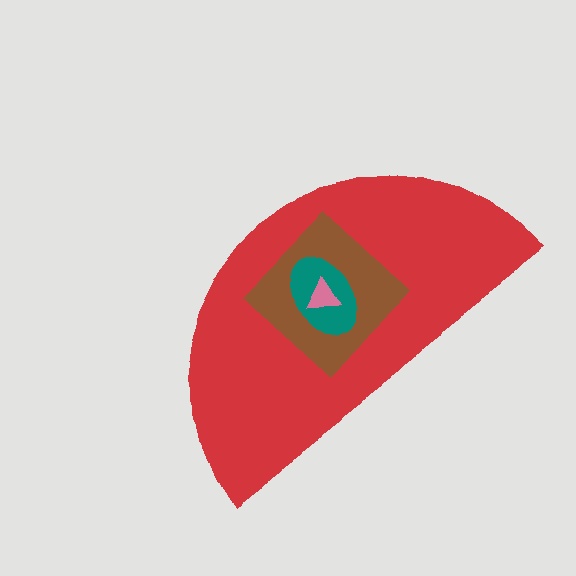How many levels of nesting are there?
4.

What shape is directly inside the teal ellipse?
The pink triangle.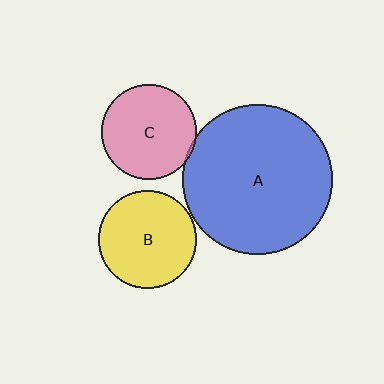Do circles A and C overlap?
Yes.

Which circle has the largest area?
Circle A (blue).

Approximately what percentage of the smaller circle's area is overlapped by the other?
Approximately 5%.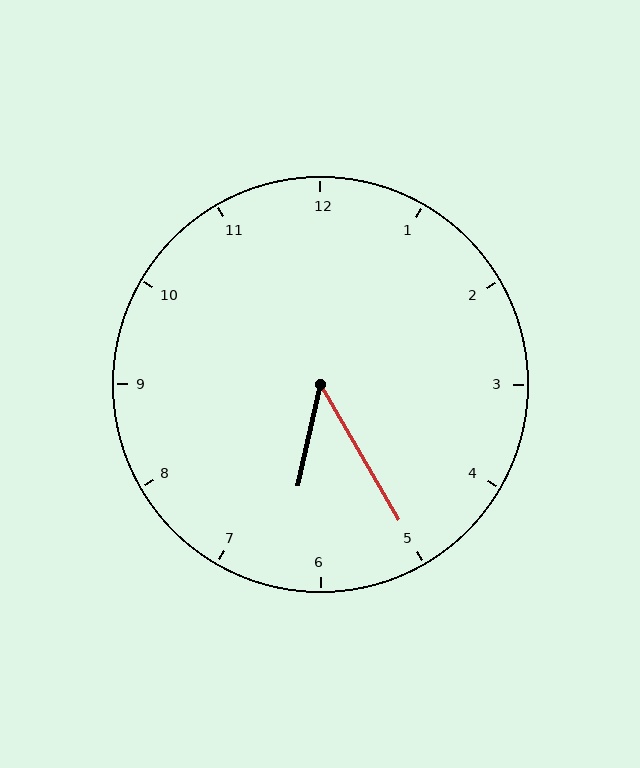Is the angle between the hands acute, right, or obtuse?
It is acute.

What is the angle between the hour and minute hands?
Approximately 42 degrees.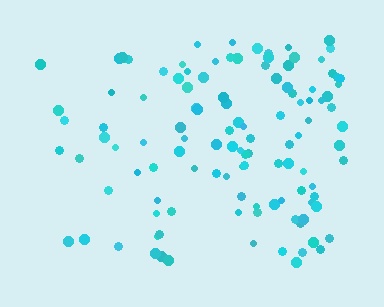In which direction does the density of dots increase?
From left to right, with the right side densest.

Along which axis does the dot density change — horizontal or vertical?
Horizontal.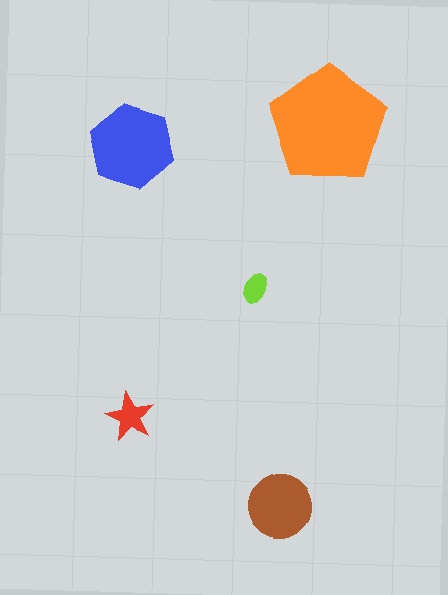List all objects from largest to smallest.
The orange pentagon, the blue hexagon, the brown circle, the red star, the lime ellipse.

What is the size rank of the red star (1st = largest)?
4th.